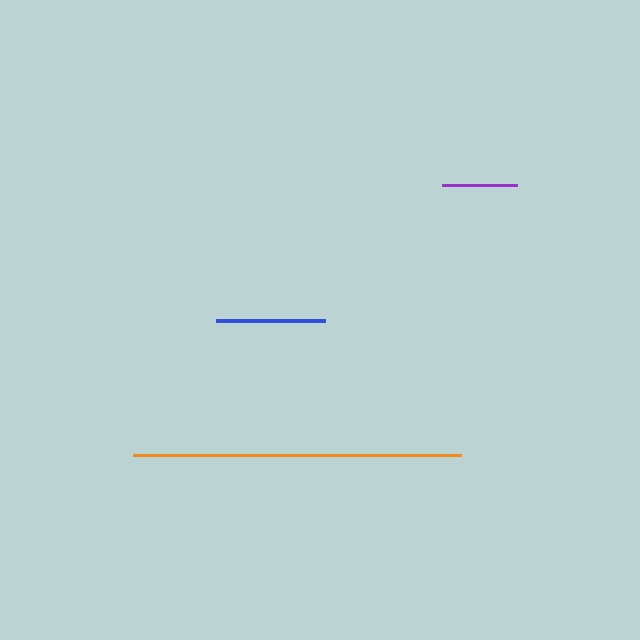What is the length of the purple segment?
The purple segment is approximately 74 pixels long.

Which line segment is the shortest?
The purple line is the shortest at approximately 74 pixels.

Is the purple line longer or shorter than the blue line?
The blue line is longer than the purple line.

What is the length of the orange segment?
The orange segment is approximately 329 pixels long.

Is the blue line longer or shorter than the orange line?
The orange line is longer than the blue line.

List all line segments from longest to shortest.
From longest to shortest: orange, blue, purple.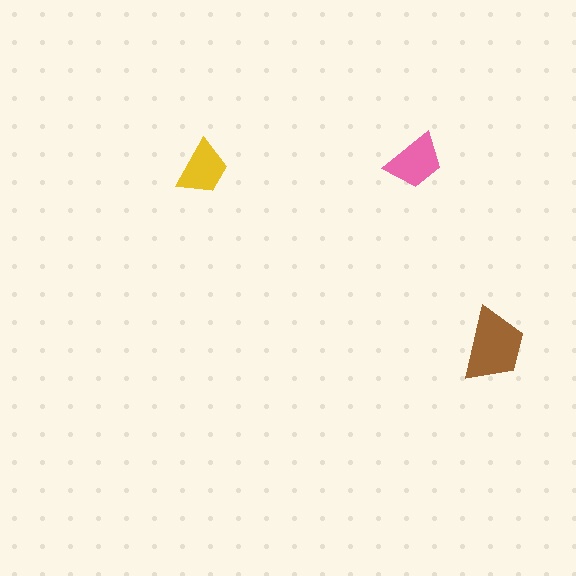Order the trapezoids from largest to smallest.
the brown one, the pink one, the yellow one.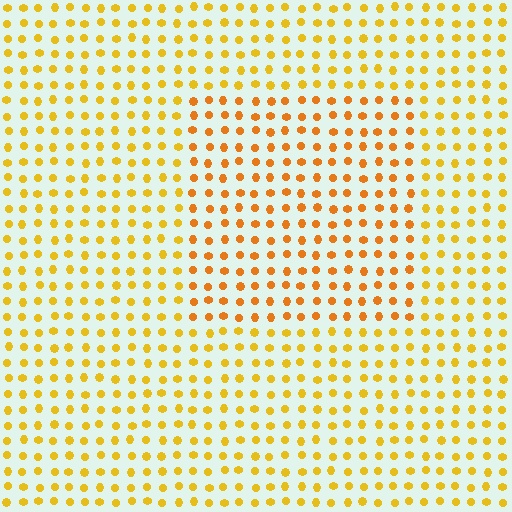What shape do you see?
I see a rectangle.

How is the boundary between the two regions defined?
The boundary is defined purely by a slight shift in hue (about 20 degrees). Spacing, size, and orientation are identical on both sides.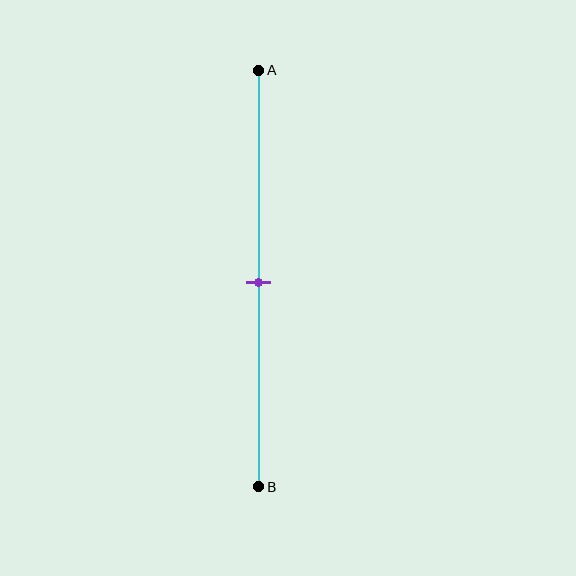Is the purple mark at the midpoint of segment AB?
Yes, the mark is approximately at the midpoint.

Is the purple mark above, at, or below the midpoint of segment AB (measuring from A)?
The purple mark is approximately at the midpoint of segment AB.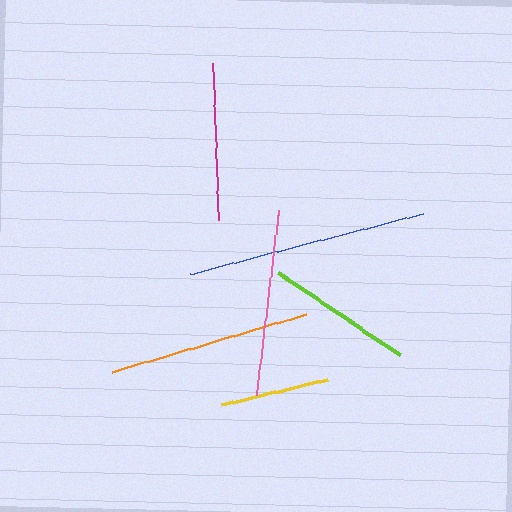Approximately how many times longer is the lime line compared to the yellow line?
The lime line is approximately 1.3 times the length of the yellow line.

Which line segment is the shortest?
The yellow line is the shortest at approximately 109 pixels.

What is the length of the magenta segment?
The magenta segment is approximately 157 pixels long.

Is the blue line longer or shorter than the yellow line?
The blue line is longer than the yellow line.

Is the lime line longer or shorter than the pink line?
The pink line is longer than the lime line.